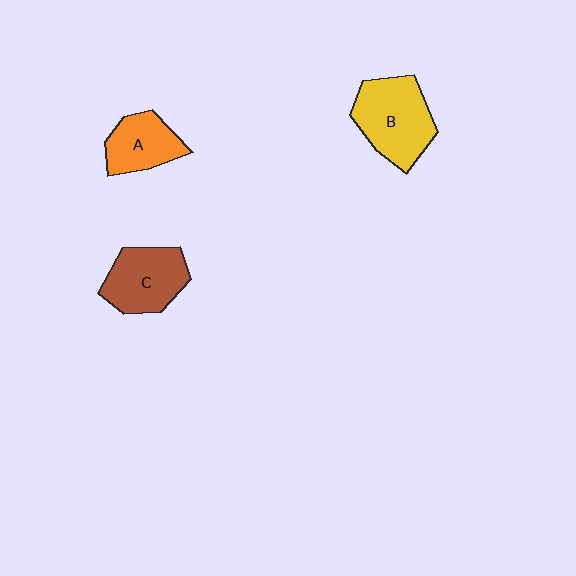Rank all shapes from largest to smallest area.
From largest to smallest: B (yellow), C (brown), A (orange).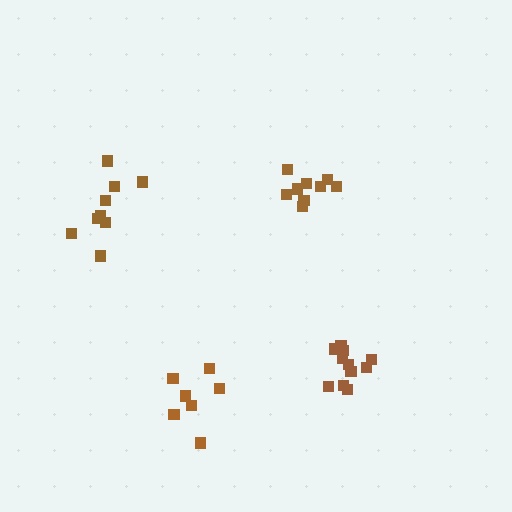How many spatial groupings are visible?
There are 4 spatial groupings.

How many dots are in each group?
Group 1: 9 dots, Group 2: 7 dots, Group 3: 9 dots, Group 4: 11 dots (36 total).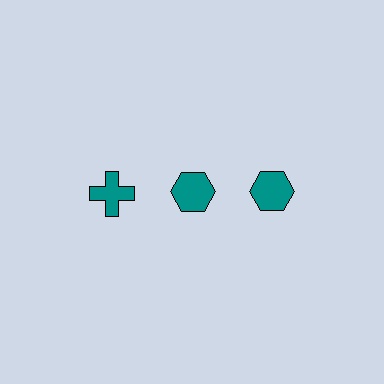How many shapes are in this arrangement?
There are 3 shapes arranged in a grid pattern.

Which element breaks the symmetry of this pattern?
The teal cross in the top row, leftmost column breaks the symmetry. All other shapes are teal hexagons.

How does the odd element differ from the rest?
It has a different shape: cross instead of hexagon.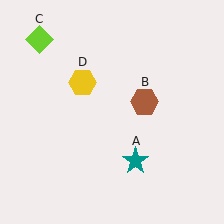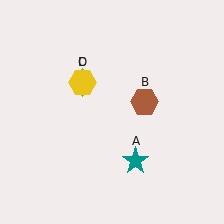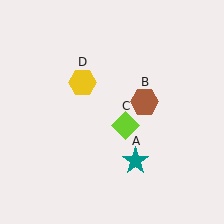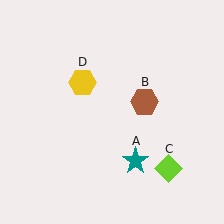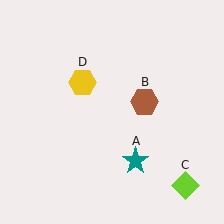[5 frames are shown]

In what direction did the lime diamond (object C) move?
The lime diamond (object C) moved down and to the right.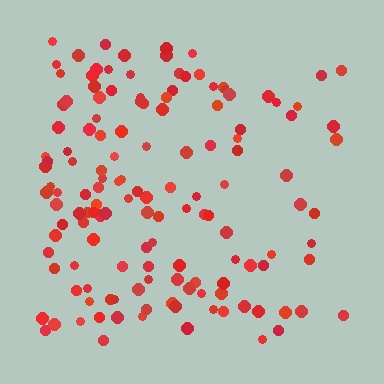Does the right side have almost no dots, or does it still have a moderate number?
Still a moderate number, just noticeably fewer than the left.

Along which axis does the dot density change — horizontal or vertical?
Horizontal.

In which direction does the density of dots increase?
From right to left, with the left side densest.